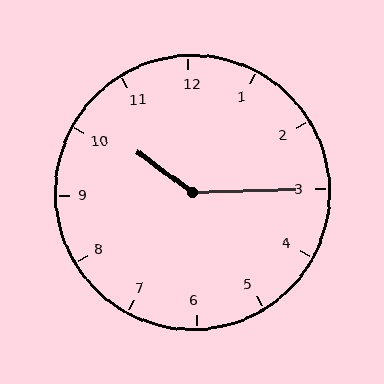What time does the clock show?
10:15.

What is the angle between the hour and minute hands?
Approximately 142 degrees.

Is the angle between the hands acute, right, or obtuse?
It is obtuse.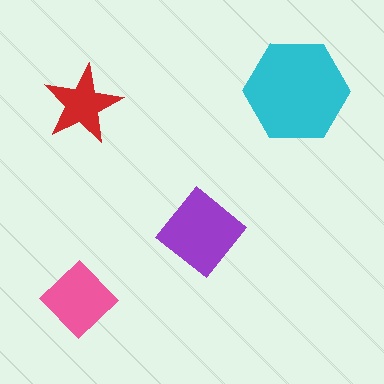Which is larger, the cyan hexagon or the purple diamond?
The cyan hexagon.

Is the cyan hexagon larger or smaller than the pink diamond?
Larger.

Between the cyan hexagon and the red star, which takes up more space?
The cyan hexagon.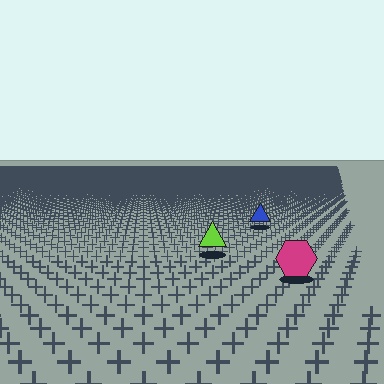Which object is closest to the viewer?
The magenta hexagon is closest. The texture marks near it are larger and more spread out.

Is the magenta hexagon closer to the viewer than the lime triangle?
Yes. The magenta hexagon is closer — you can tell from the texture gradient: the ground texture is coarser near it.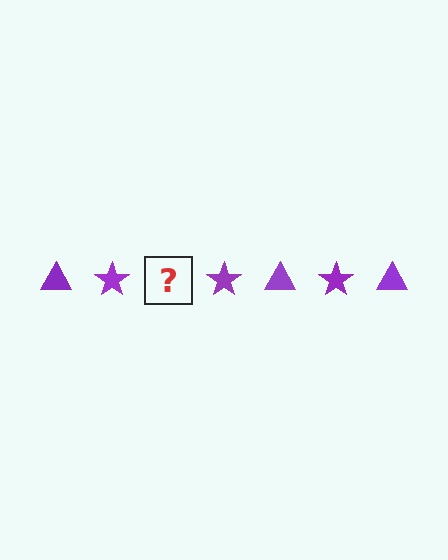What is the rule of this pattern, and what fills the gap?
The rule is that the pattern cycles through triangle, star shapes in purple. The gap should be filled with a purple triangle.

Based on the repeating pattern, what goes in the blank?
The blank should be a purple triangle.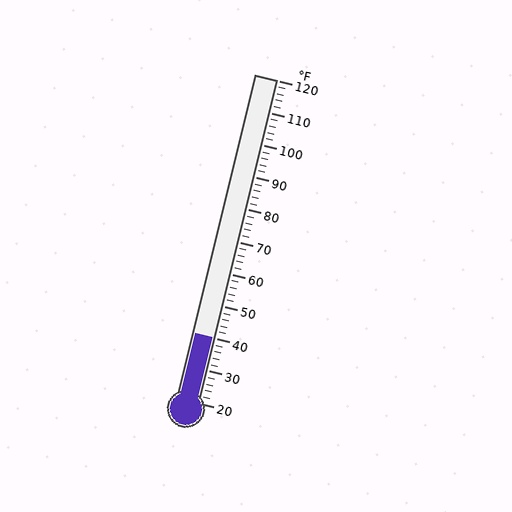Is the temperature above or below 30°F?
The temperature is above 30°F.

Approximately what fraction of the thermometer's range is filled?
The thermometer is filled to approximately 20% of its range.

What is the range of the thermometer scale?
The thermometer scale ranges from 20°F to 120°F.